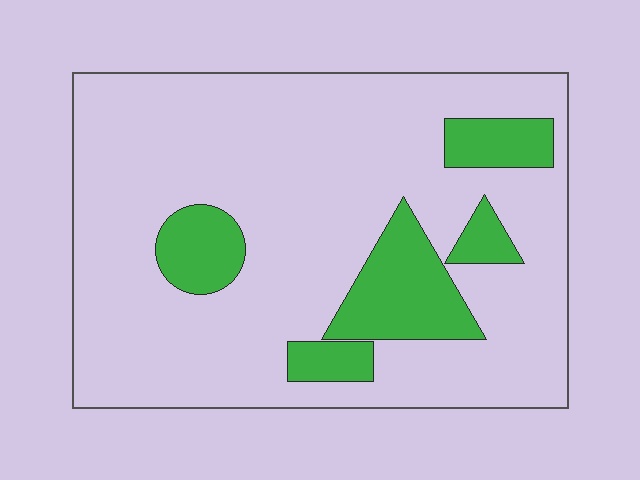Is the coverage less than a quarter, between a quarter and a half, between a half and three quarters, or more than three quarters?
Less than a quarter.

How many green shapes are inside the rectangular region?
5.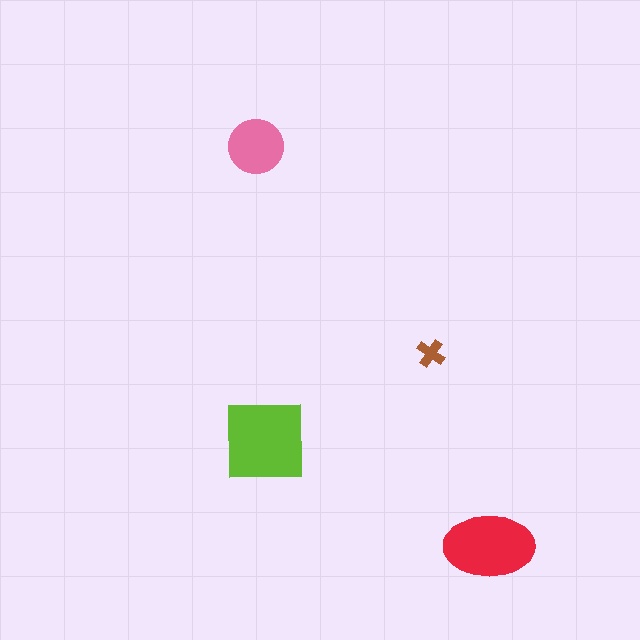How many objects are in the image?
There are 4 objects in the image.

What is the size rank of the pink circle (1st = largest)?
3rd.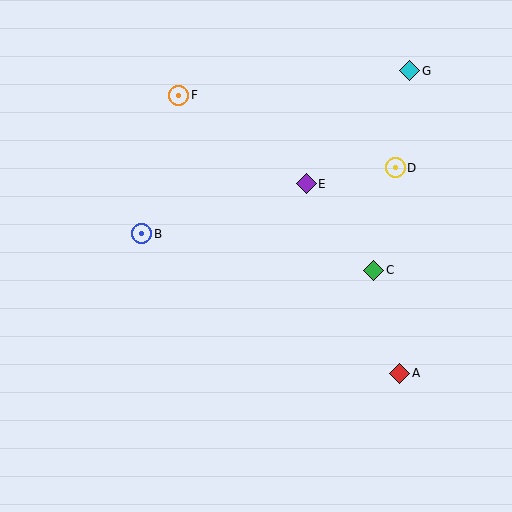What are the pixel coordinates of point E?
Point E is at (306, 184).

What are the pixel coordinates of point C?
Point C is at (374, 270).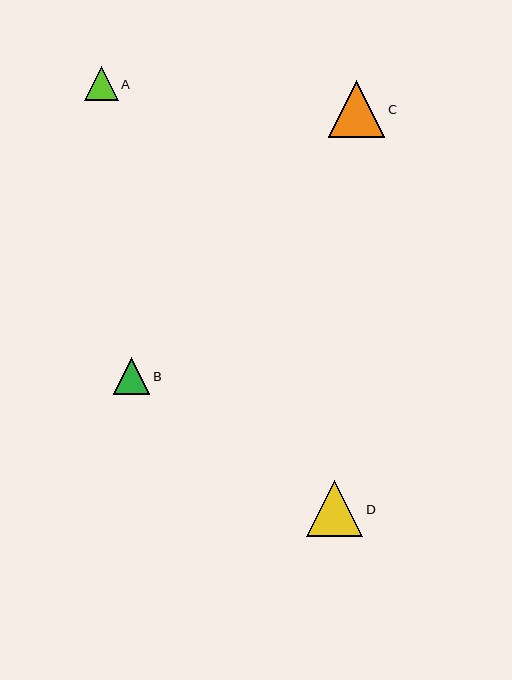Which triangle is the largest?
Triangle C is the largest with a size of approximately 57 pixels.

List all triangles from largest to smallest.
From largest to smallest: C, D, B, A.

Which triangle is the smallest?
Triangle A is the smallest with a size of approximately 33 pixels.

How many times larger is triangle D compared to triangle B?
Triangle D is approximately 1.5 times the size of triangle B.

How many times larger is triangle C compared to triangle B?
Triangle C is approximately 1.6 times the size of triangle B.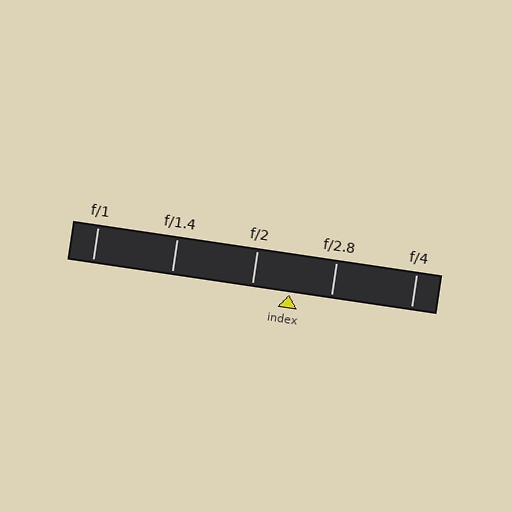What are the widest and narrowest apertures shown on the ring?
The widest aperture shown is f/1 and the narrowest is f/4.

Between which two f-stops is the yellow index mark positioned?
The index mark is between f/2 and f/2.8.